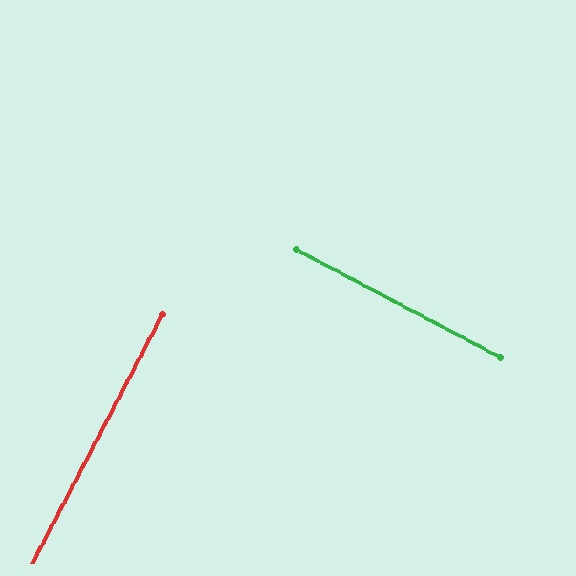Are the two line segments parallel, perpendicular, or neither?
Perpendicular — they meet at approximately 90°.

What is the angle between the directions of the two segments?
Approximately 90 degrees.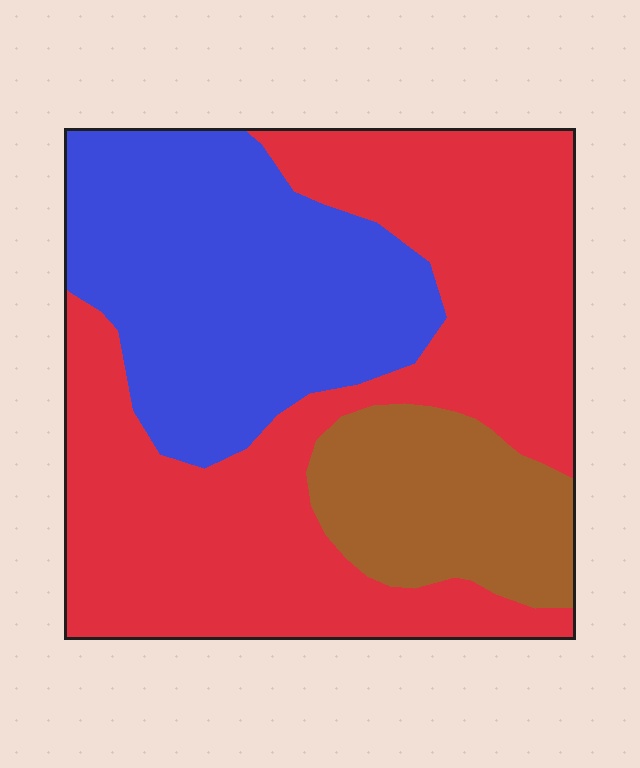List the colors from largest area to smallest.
From largest to smallest: red, blue, brown.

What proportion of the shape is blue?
Blue takes up between a sixth and a third of the shape.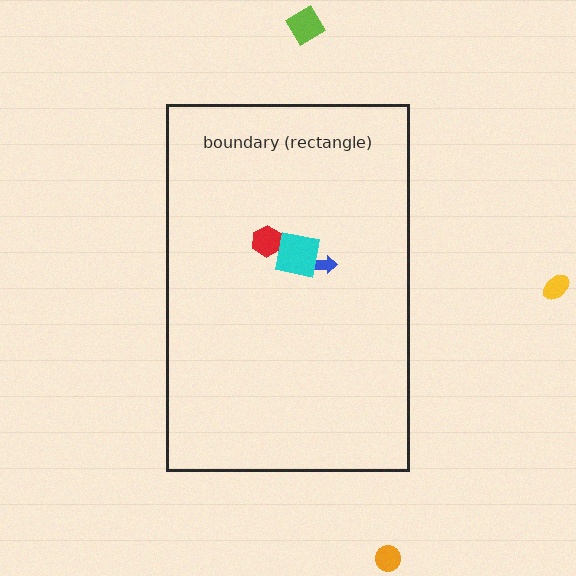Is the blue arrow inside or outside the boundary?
Inside.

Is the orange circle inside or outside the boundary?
Outside.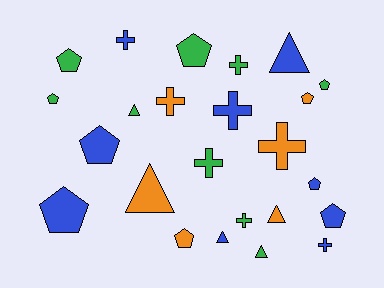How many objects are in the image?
There are 24 objects.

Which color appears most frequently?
Green, with 9 objects.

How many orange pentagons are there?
There are 2 orange pentagons.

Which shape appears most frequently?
Pentagon, with 10 objects.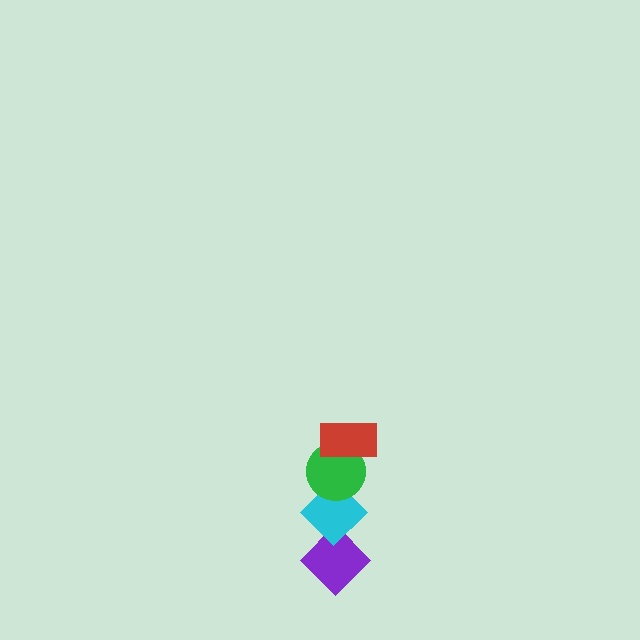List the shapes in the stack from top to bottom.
From top to bottom: the red rectangle, the green circle, the cyan diamond, the purple diamond.